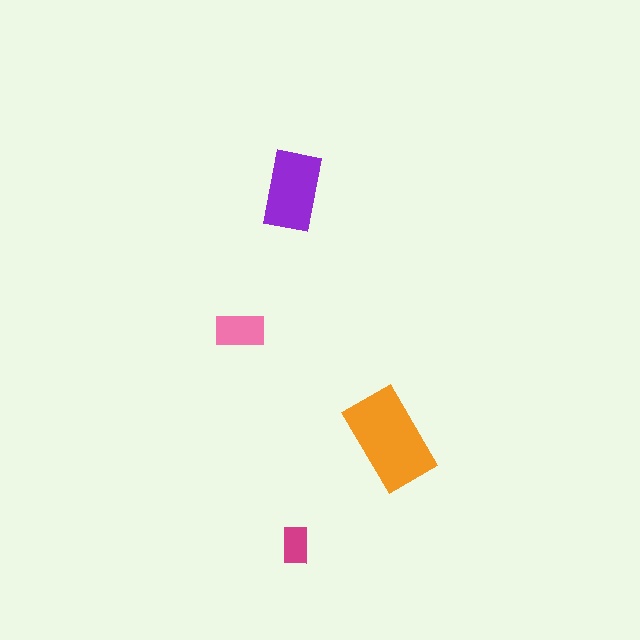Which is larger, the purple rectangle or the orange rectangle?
The orange one.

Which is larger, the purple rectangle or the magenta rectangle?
The purple one.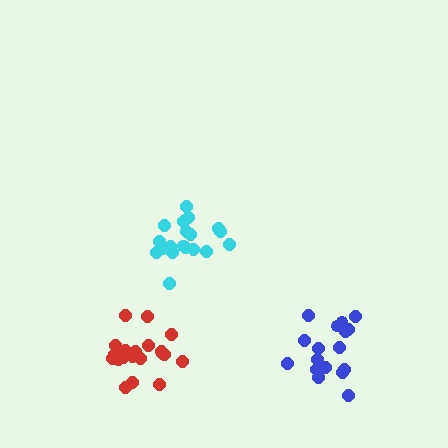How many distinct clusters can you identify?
There are 3 distinct clusters.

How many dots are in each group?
Group 1: 19 dots, Group 2: 17 dots, Group 3: 20 dots (56 total).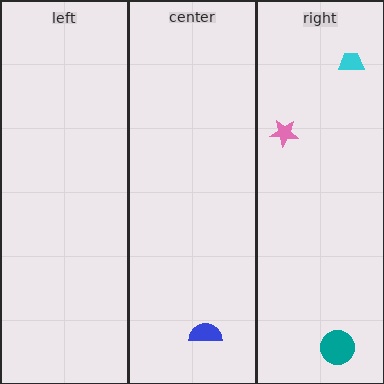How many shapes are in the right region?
3.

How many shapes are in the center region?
1.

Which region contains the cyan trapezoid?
The right region.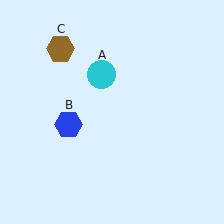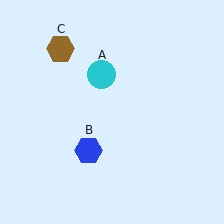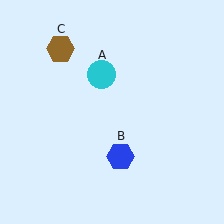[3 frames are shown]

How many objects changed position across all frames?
1 object changed position: blue hexagon (object B).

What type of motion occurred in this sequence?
The blue hexagon (object B) rotated counterclockwise around the center of the scene.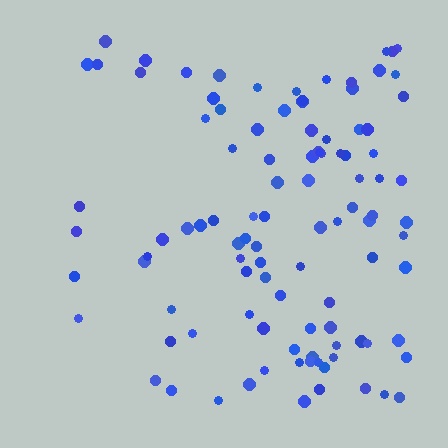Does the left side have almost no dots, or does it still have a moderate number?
Still a moderate number, just noticeably fewer than the right.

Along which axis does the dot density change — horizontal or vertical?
Horizontal.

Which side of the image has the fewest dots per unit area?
The left.